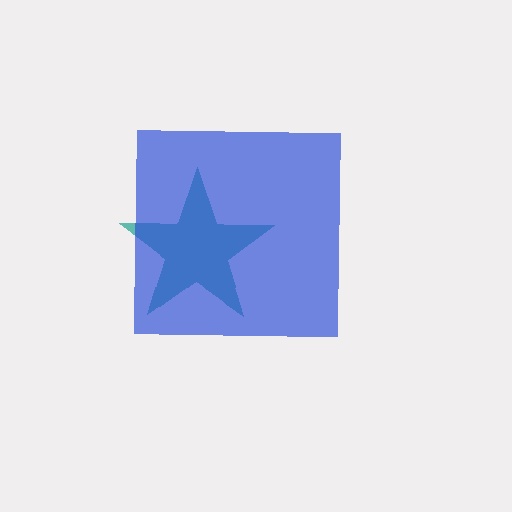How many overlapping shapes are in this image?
There are 2 overlapping shapes in the image.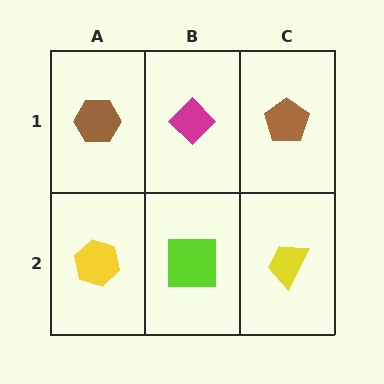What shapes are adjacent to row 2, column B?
A magenta diamond (row 1, column B), a yellow hexagon (row 2, column A), a yellow trapezoid (row 2, column C).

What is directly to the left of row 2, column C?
A lime square.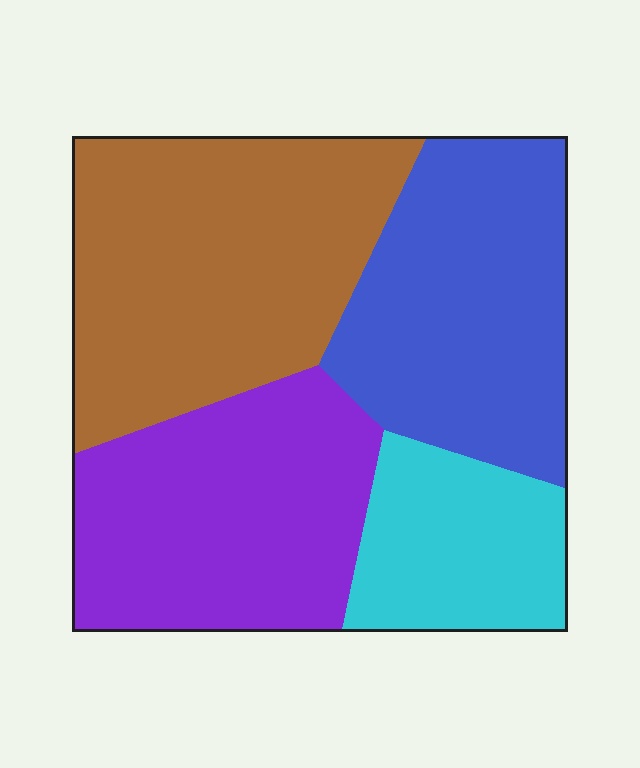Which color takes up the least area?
Cyan, at roughly 15%.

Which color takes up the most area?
Brown, at roughly 30%.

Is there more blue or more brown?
Brown.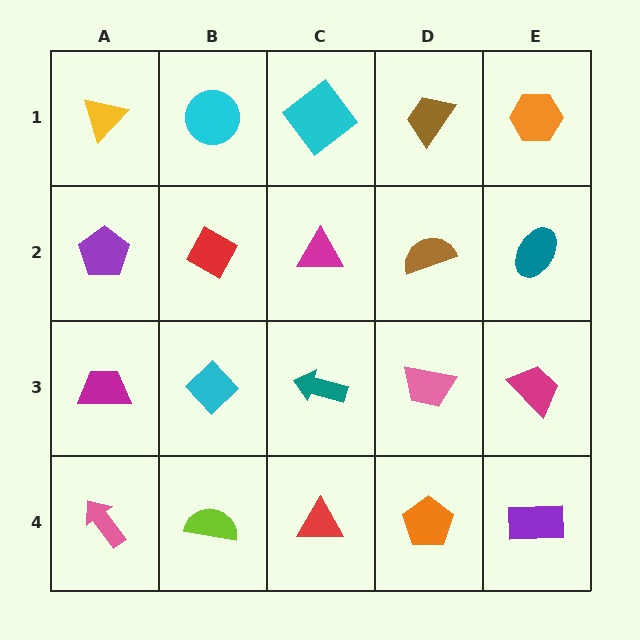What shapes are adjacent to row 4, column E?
A magenta trapezoid (row 3, column E), an orange pentagon (row 4, column D).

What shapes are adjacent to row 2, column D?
A brown trapezoid (row 1, column D), a pink trapezoid (row 3, column D), a magenta triangle (row 2, column C), a teal ellipse (row 2, column E).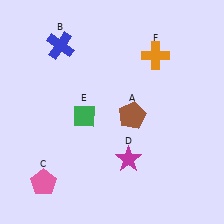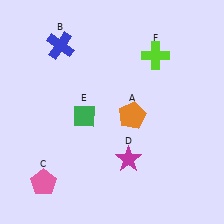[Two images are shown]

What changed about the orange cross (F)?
In Image 1, F is orange. In Image 2, it changed to lime.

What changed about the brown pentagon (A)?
In Image 1, A is brown. In Image 2, it changed to orange.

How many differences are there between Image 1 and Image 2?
There are 2 differences between the two images.